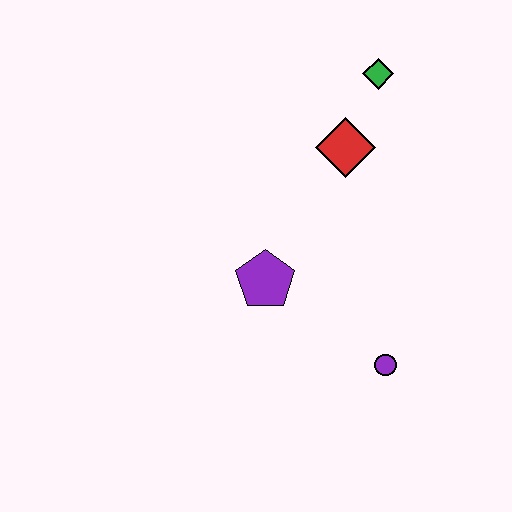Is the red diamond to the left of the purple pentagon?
No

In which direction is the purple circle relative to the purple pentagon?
The purple circle is to the right of the purple pentagon.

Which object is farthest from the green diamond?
The purple circle is farthest from the green diamond.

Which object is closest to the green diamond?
The red diamond is closest to the green diamond.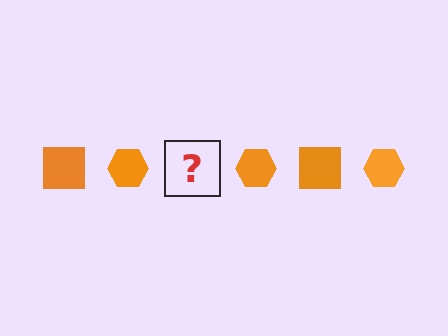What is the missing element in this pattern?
The missing element is an orange square.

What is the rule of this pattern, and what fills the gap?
The rule is that the pattern cycles through square, hexagon shapes in orange. The gap should be filled with an orange square.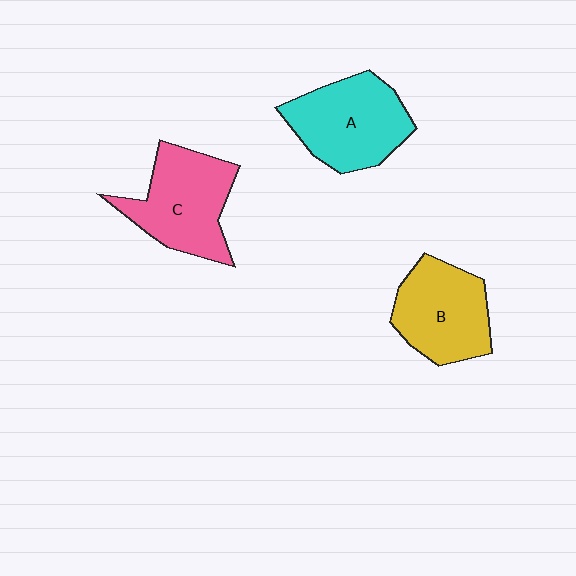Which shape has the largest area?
Shape A (cyan).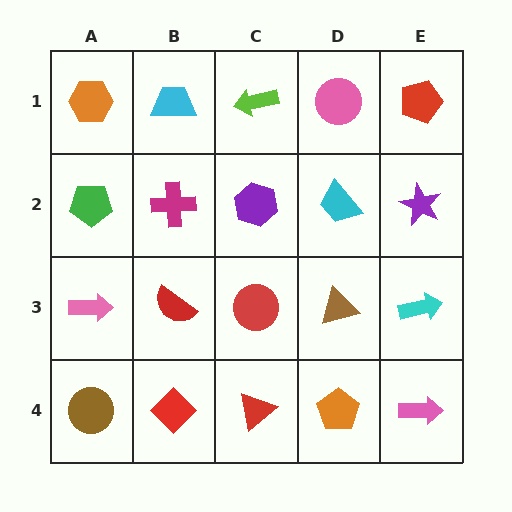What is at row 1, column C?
A lime arrow.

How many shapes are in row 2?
5 shapes.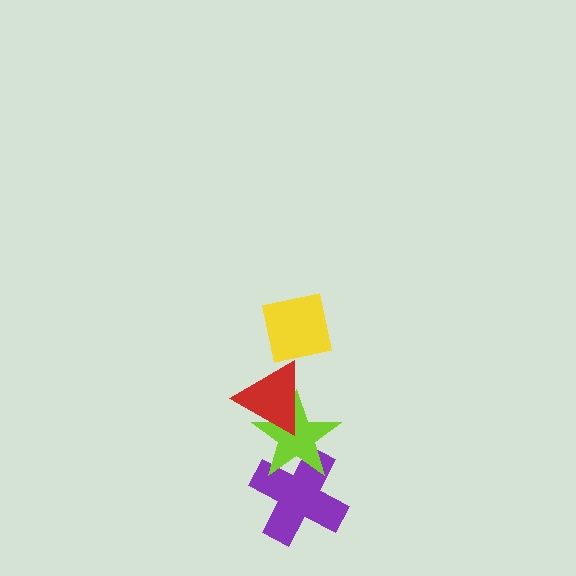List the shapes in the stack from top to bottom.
From top to bottom: the yellow square, the red triangle, the lime star, the purple cross.